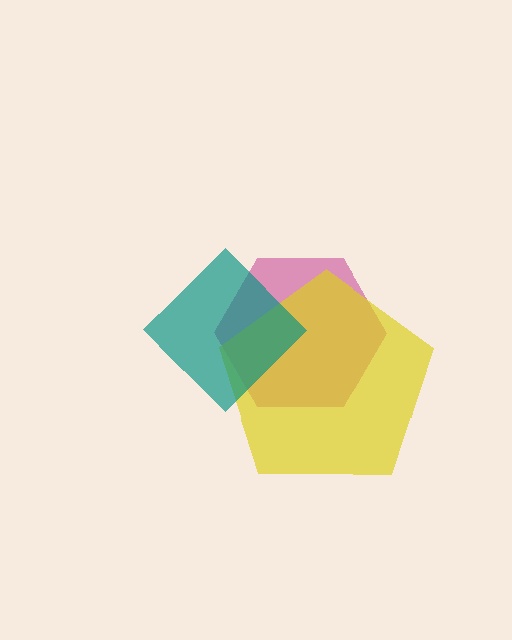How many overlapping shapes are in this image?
There are 3 overlapping shapes in the image.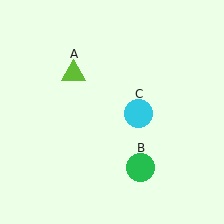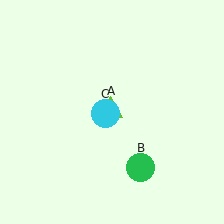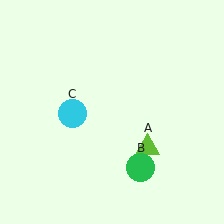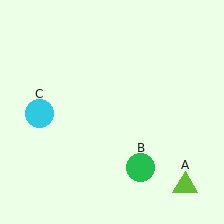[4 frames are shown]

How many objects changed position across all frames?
2 objects changed position: lime triangle (object A), cyan circle (object C).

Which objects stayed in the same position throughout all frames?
Green circle (object B) remained stationary.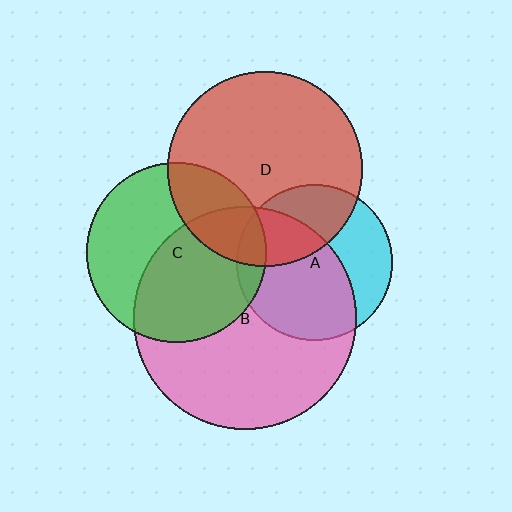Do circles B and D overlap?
Yes.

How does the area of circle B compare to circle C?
Approximately 1.5 times.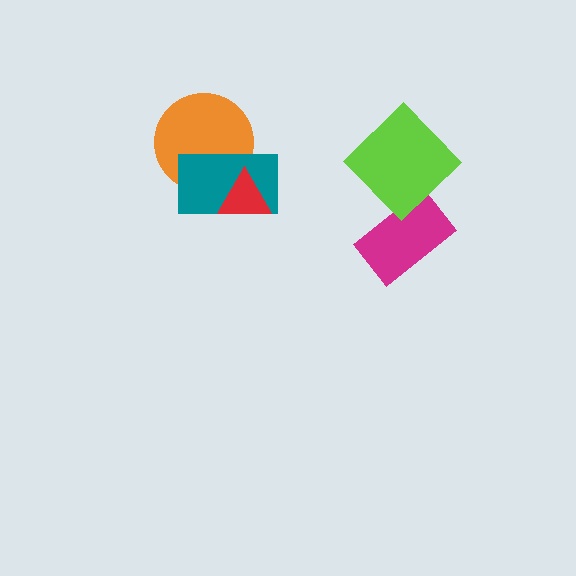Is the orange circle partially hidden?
Yes, it is partially covered by another shape.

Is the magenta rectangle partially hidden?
Yes, it is partially covered by another shape.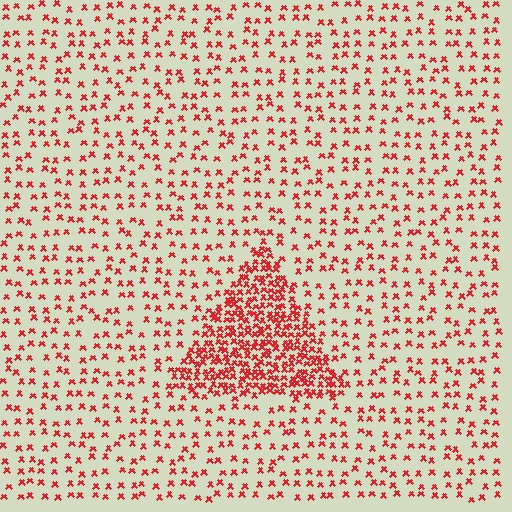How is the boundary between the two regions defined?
The boundary is defined by a change in element density (approximately 3.1x ratio). All elements are the same color, size, and shape.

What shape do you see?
I see a triangle.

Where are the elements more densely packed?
The elements are more densely packed inside the triangle boundary.